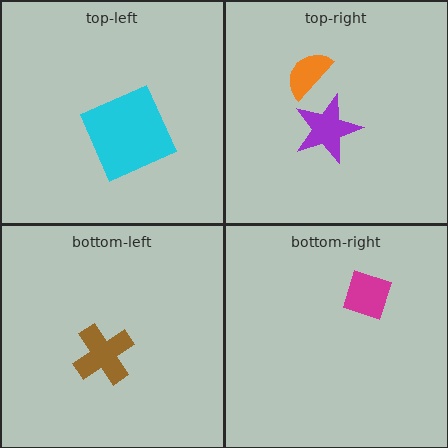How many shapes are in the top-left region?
1.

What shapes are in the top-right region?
The purple star, the orange semicircle.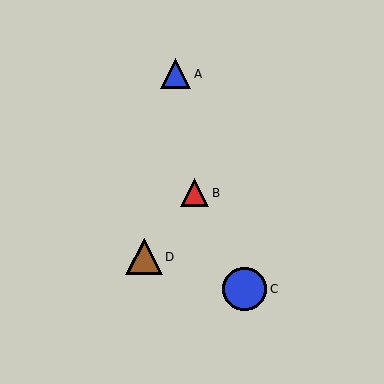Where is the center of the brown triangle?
The center of the brown triangle is at (144, 257).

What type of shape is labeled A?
Shape A is a blue triangle.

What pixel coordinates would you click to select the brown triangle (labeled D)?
Click at (144, 257) to select the brown triangle D.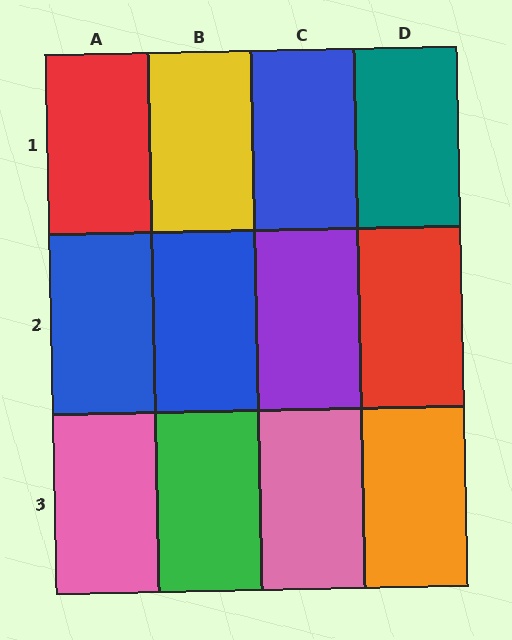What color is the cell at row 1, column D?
Teal.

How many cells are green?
1 cell is green.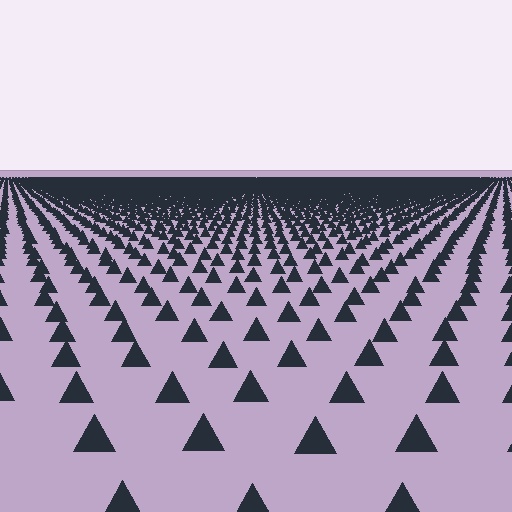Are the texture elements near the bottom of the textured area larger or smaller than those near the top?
Larger. Near the bottom, elements are closer to the viewer and appear at a bigger on-screen size.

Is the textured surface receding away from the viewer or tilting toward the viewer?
The surface is receding away from the viewer. Texture elements get smaller and denser toward the top.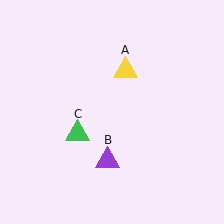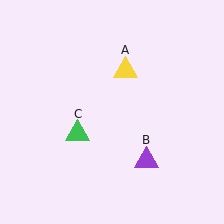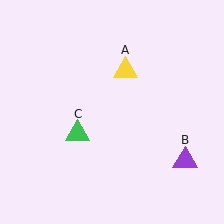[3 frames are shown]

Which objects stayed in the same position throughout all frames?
Yellow triangle (object A) and green triangle (object C) remained stationary.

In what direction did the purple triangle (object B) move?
The purple triangle (object B) moved right.